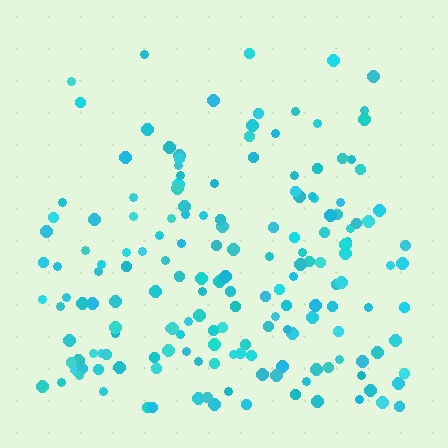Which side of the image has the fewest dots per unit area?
The top.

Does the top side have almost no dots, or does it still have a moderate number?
Still a moderate number, just noticeably fewer than the bottom.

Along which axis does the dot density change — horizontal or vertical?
Vertical.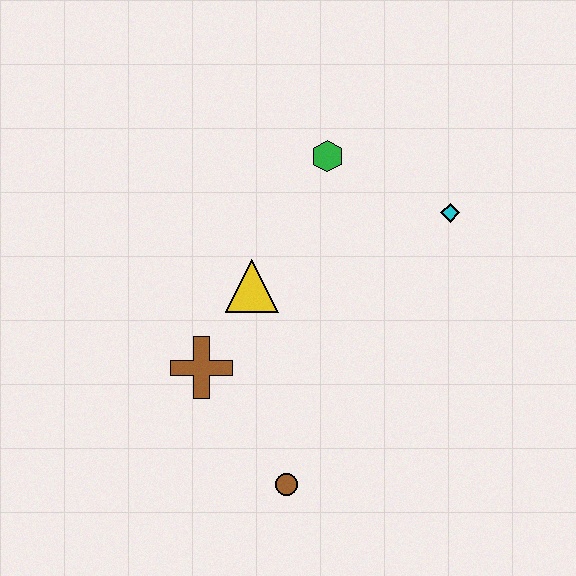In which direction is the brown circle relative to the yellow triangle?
The brown circle is below the yellow triangle.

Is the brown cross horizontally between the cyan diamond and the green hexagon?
No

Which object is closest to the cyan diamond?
The green hexagon is closest to the cyan diamond.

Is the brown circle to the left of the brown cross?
No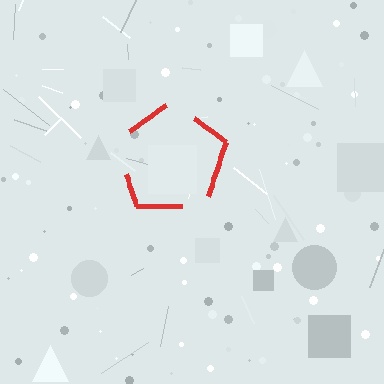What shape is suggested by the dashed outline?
The dashed outline suggests a pentagon.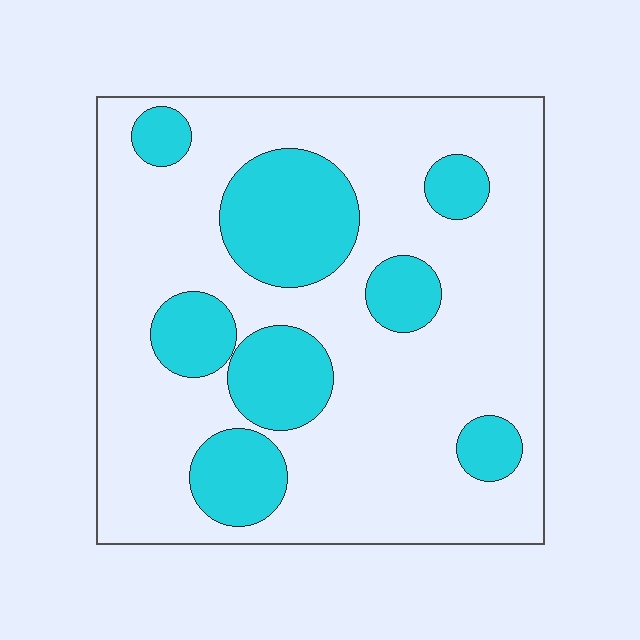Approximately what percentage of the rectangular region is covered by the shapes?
Approximately 25%.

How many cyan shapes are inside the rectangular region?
8.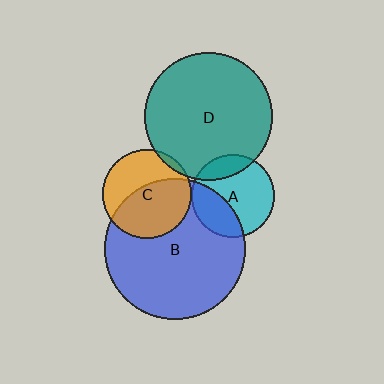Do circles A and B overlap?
Yes.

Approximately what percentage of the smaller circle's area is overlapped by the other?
Approximately 30%.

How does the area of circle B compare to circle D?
Approximately 1.2 times.